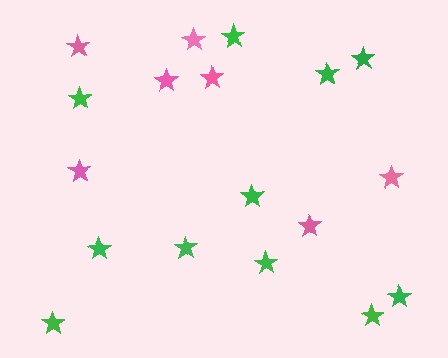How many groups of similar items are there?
There are 2 groups: one group of pink stars (7) and one group of green stars (11).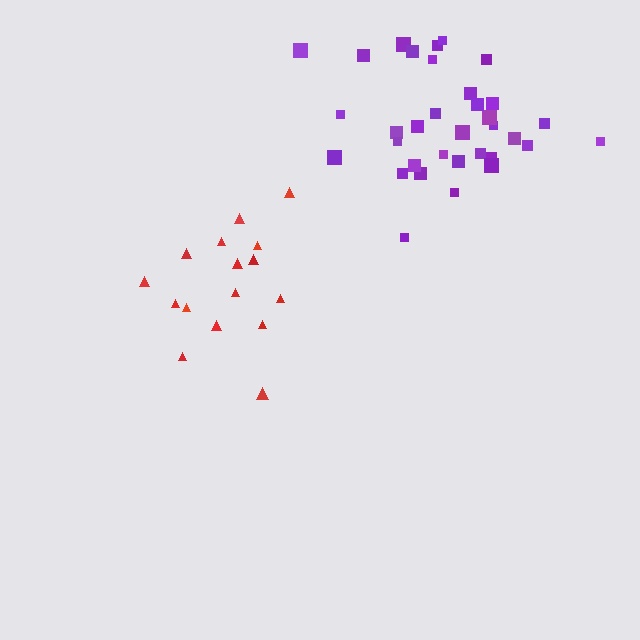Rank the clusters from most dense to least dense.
purple, red.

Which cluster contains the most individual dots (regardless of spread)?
Purple (34).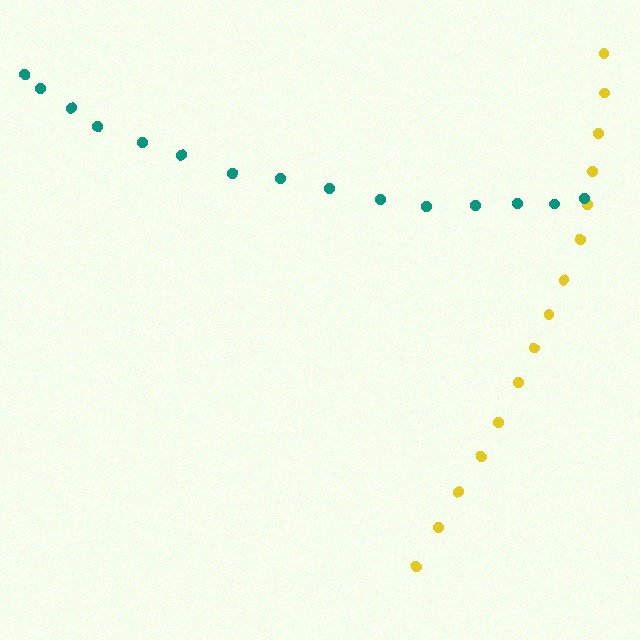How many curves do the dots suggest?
There are 2 distinct paths.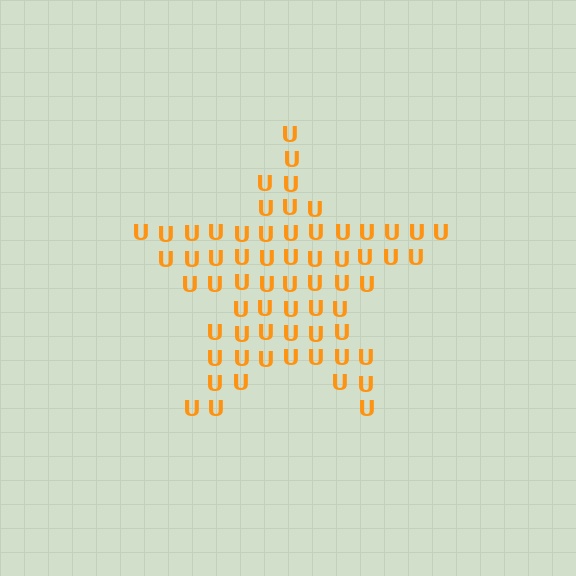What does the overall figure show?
The overall figure shows a star.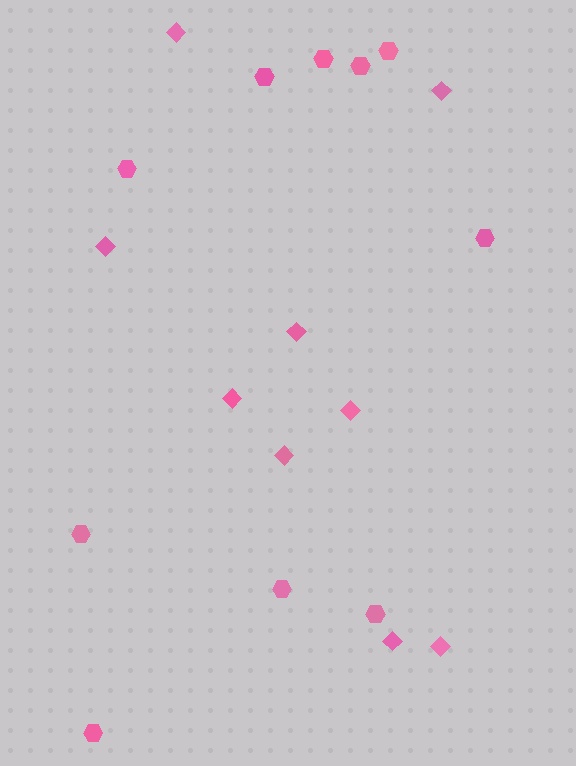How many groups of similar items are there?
There are 2 groups: one group of hexagons (10) and one group of diamonds (9).